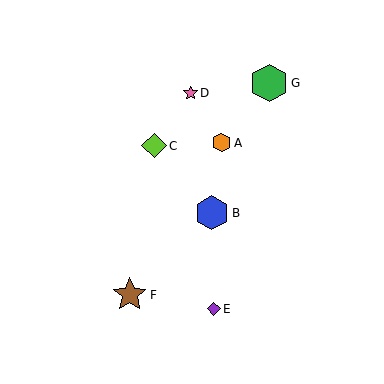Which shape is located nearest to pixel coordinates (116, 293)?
The brown star (labeled F) at (130, 295) is nearest to that location.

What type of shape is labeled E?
Shape E is a purple diamond.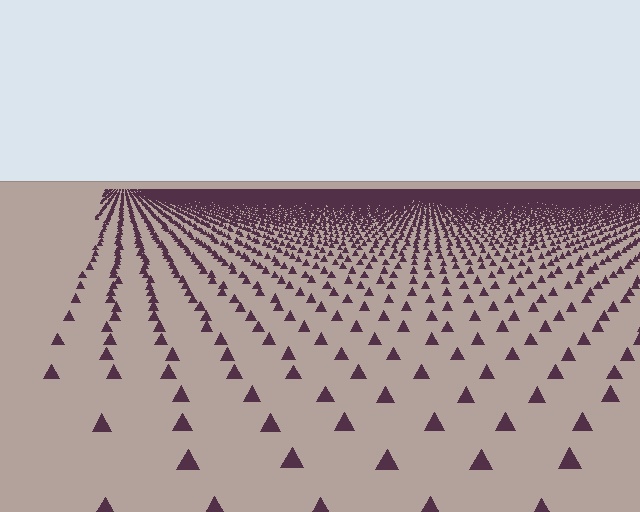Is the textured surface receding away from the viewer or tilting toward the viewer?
The surface is receding away from the viewer. Texture elements get smaller and denser toward the top.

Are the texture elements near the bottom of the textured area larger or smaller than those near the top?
Larger. Near the bottom, elements are closer to the viewer and appear at a bigger on-screen size.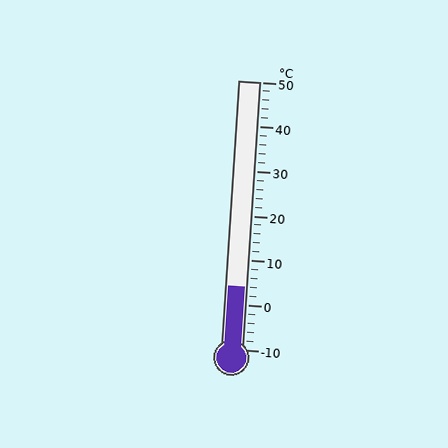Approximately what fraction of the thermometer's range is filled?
The thermometer is filled to approximately 25% of its range.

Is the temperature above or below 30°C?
The temperature is below 30°C.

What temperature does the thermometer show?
The thermometer shows approximately 4°C.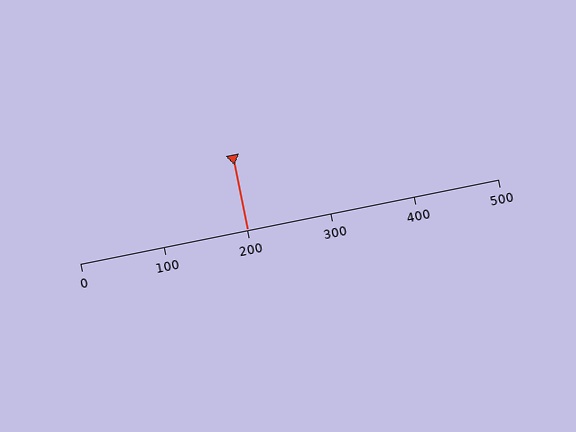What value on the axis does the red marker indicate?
The marker indicates approximately 200.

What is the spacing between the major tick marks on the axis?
The major ticks are spaced 100 apart.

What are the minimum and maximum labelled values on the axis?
The axis runs from 0 to 500.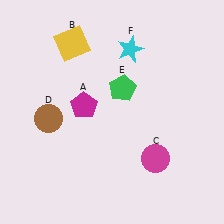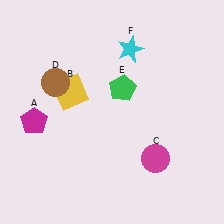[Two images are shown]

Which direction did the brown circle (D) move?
The brown circle (D) moved up.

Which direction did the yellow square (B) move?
The yellow square (B) moved down.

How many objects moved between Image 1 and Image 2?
3 objects moved between the two images.